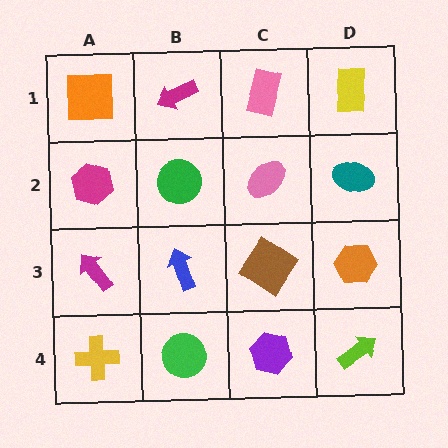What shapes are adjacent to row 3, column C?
A pink ellipse (row 2, column C), a purple hexagon (row 4, column C), a blue arrow (row 3, column B), an orange hexagon (row 3, column D).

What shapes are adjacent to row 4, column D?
An orange hexagon (row 3, column D), a purple hexagon (row 4, column C).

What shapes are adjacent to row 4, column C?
A brown diamond (row 3, column C), a green circle (row 4, column B), a lime arrow (row 4, column D).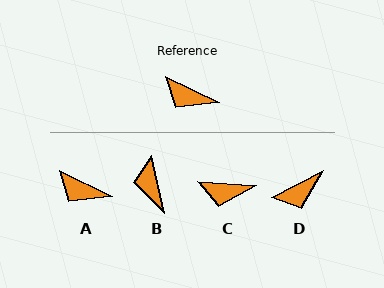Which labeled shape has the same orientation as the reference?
A.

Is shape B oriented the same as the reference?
No, it is off by about 52 degrees.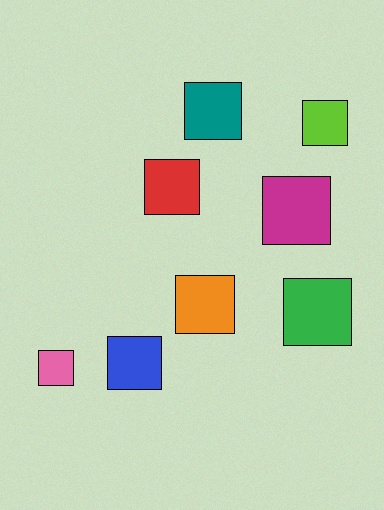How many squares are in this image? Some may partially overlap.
There are 8 squares.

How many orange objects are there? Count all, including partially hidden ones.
There is 1 orange object.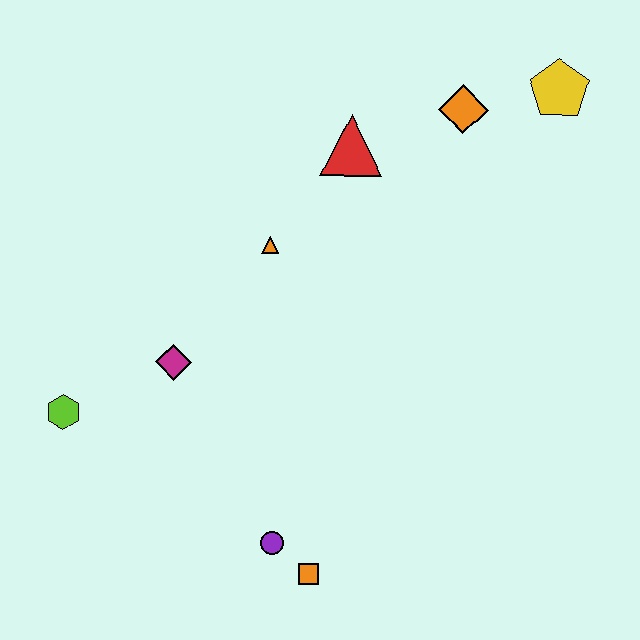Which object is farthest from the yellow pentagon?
The lime hexagon is farthest from the yellow pentagon.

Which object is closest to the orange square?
The purple circle is closest to the orange square.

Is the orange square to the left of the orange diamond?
Yes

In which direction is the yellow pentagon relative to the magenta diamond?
The yellow pentagon is to the right of the magenta diamond.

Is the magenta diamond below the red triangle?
Yes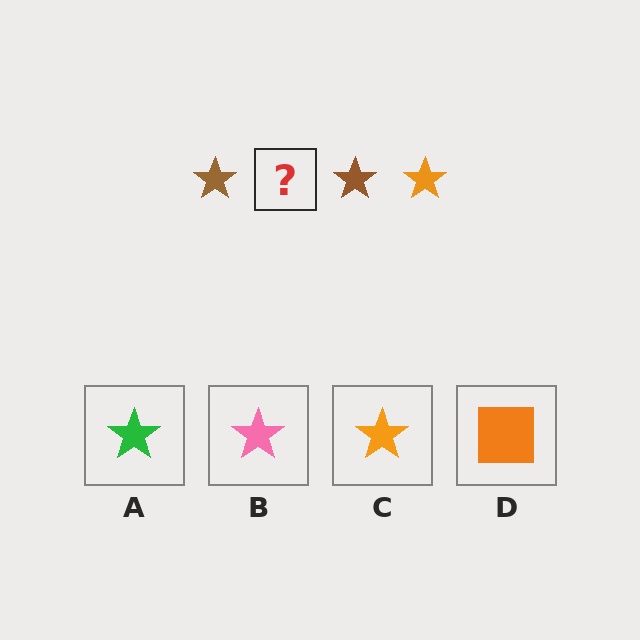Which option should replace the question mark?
Option C.